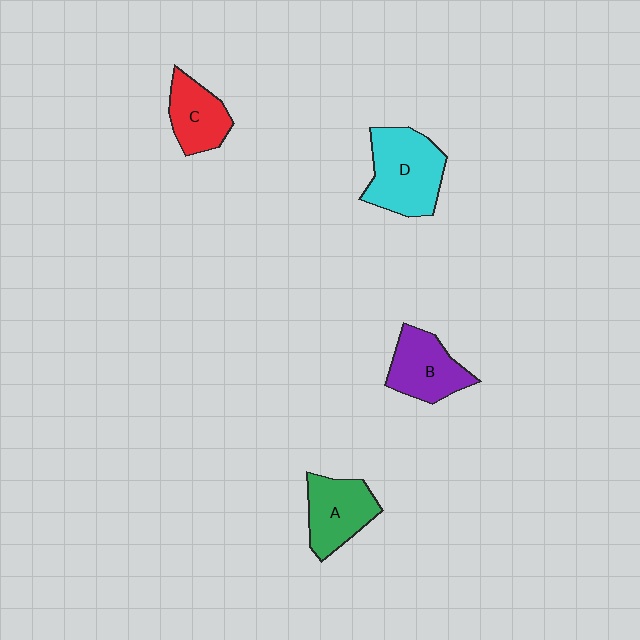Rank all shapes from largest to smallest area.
From largest to smallest: D (cyan), A (green), B (purple), C (red).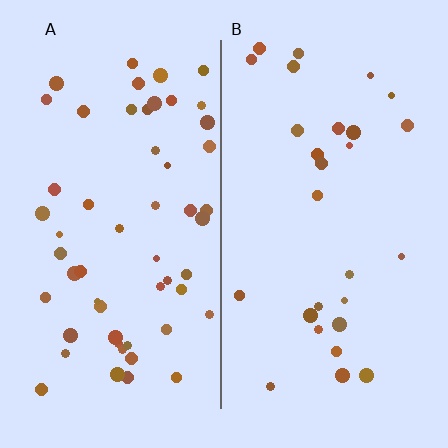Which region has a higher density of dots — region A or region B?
A (the left).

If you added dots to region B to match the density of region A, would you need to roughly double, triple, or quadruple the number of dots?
Approximately double.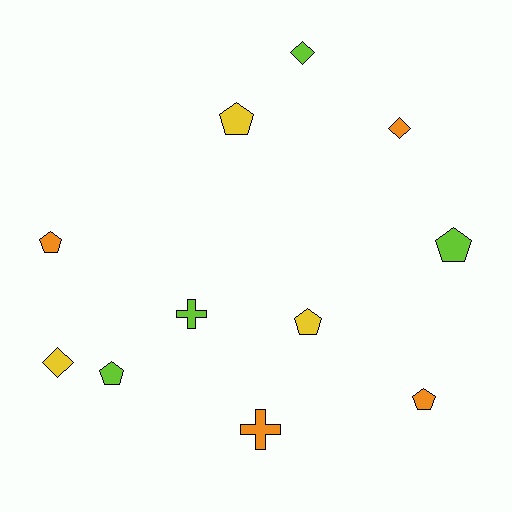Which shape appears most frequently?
Pentagon, with 6 objects.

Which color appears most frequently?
Lime, with 4 objects.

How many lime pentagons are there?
There are 2 lime pentagons.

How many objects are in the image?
There are 11 objects.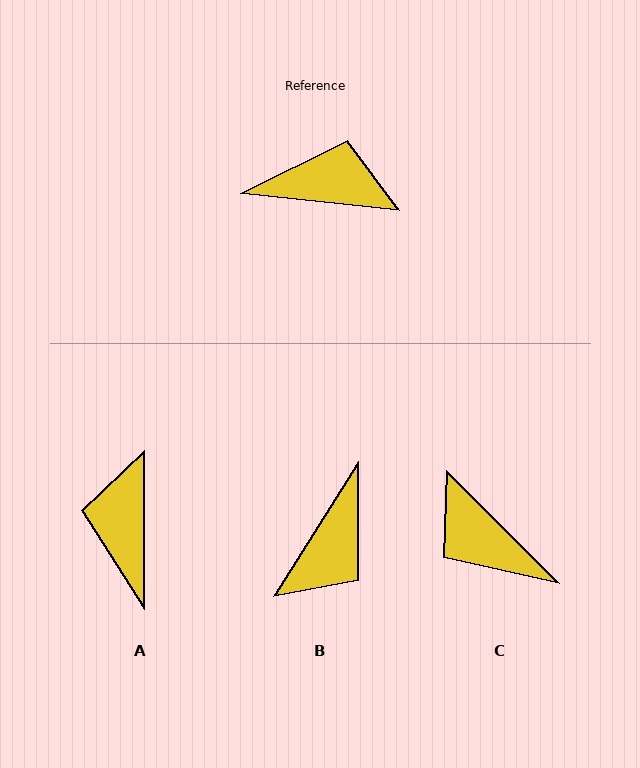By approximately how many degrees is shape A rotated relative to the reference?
Approximately 96 degrees counter-clockwise.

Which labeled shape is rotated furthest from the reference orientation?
C, about 141 degrees away.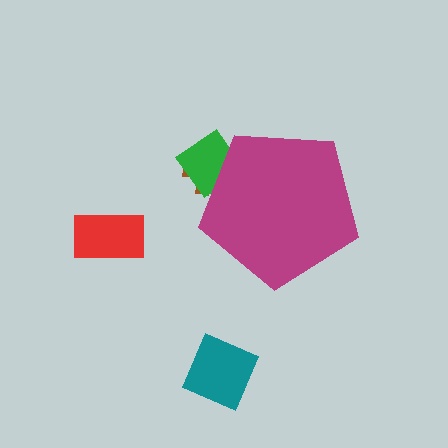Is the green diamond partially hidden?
Yes, the green diamond is partially hidden behind the magenta pentagon.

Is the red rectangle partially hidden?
No, the red rectangle is fully visible.